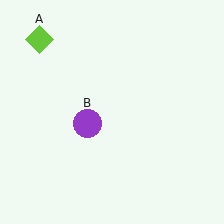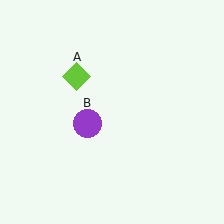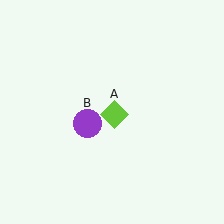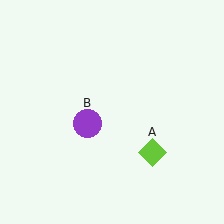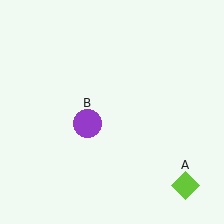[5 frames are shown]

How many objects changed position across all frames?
1 object changed position: lime diamond (object A).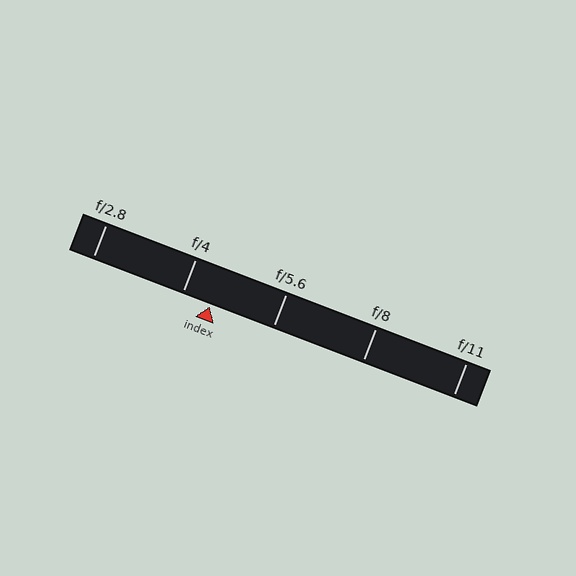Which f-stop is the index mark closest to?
The index mark is closest to f/4.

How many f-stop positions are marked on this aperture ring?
There are 5 f-stop positions marked.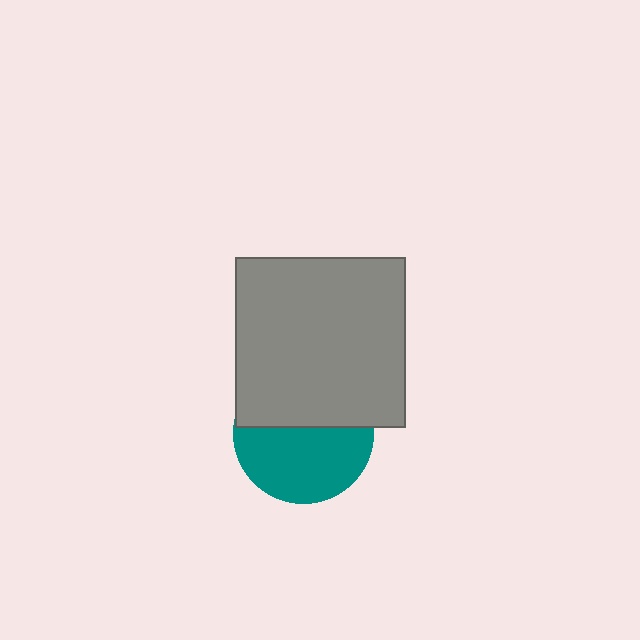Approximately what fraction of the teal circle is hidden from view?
Roughly 45% of the teal circle is hidden behind the gray square.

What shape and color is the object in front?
The object in front is a gray square.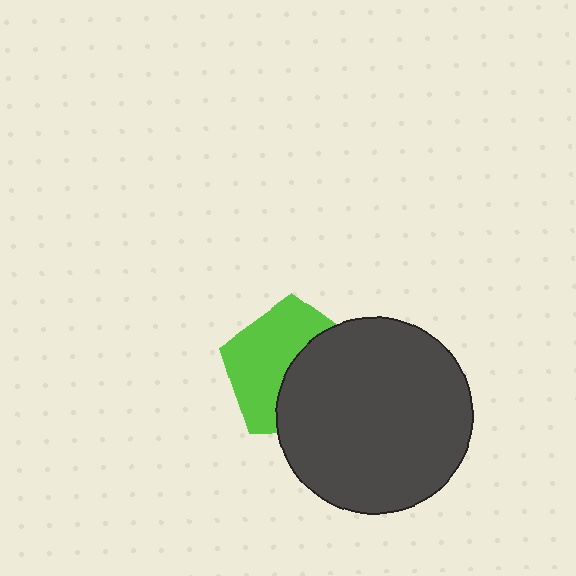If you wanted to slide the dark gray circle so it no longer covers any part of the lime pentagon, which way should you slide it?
Slide it right — that is the most direct way to separate the two shapes.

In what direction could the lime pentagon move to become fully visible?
The lime pentagon could move left. That would shift it out from behind the dark gray circle entirely.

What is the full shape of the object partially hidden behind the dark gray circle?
The partially hidden object is a lime pentagon.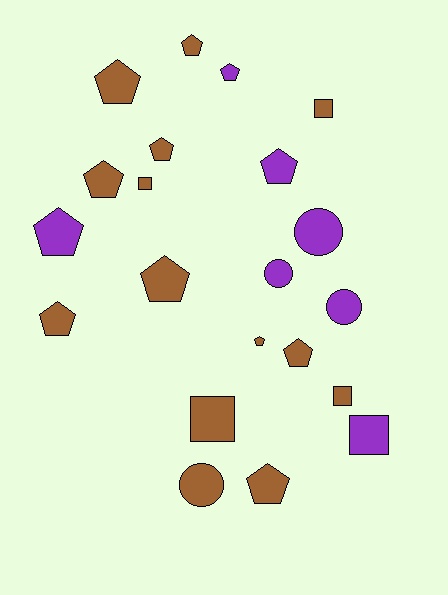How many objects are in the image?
There are 21 objects.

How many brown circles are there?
There is 1 brown circle.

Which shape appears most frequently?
Pentagon, with 12 objects.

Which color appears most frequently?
Brown, with 14 objects.